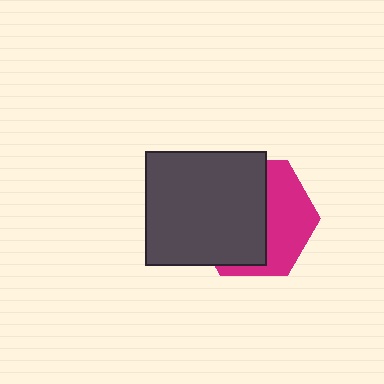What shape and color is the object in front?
The object in front is a dark gray rectangle.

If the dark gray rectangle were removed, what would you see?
You would see the complete magenta hexagon.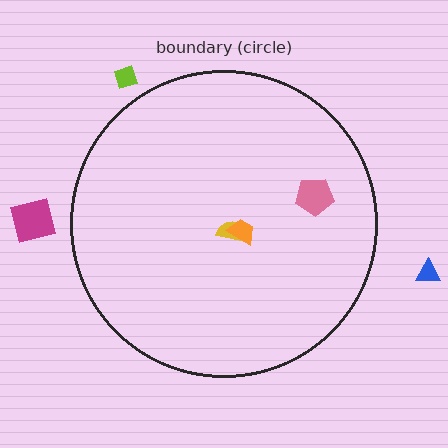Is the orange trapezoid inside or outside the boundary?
Inside.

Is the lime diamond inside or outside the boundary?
Outside.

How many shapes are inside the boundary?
3 inside, 3 outside.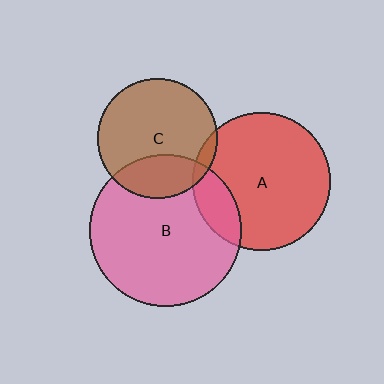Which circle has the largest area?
Circle B (pink).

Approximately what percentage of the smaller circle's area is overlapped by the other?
Approximately 5%.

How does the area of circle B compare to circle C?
Approximately 1.6 times.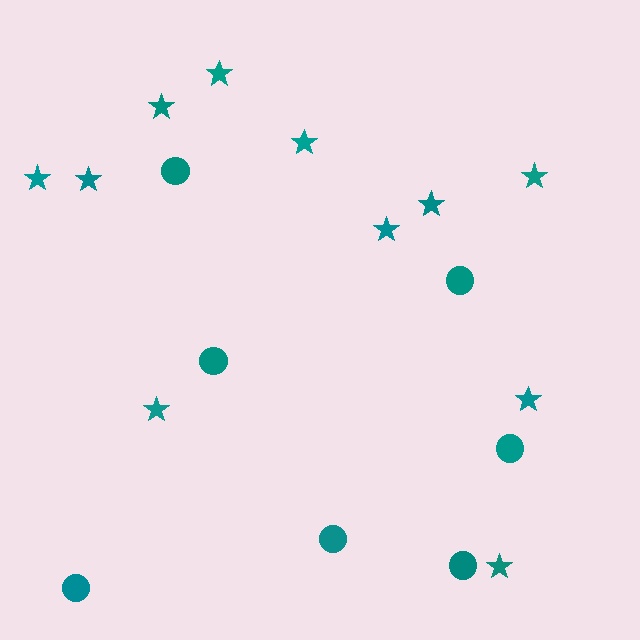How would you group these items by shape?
There are 2 groups: one group of stars (11) and one group of circles (7).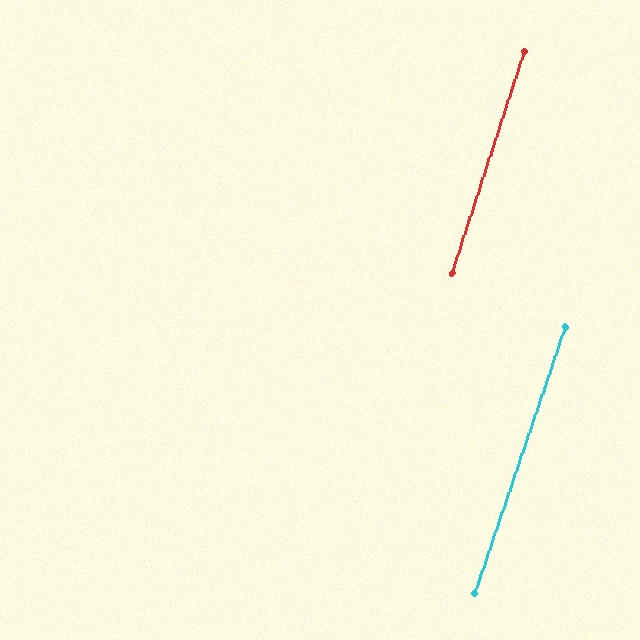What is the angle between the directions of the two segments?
Approximately 1 degree.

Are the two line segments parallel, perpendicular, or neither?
Parallel — their directions differ by only 0.7°.